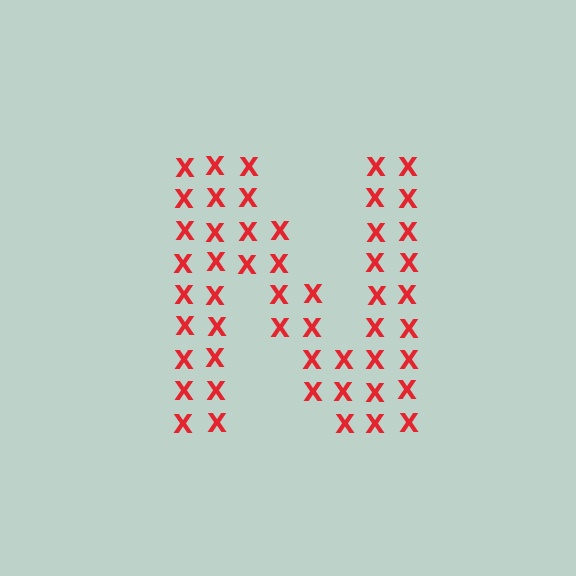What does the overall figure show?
The overall figure shows the letter N.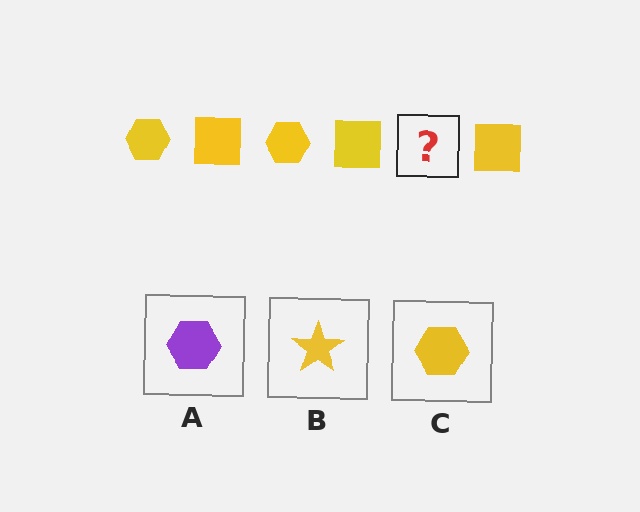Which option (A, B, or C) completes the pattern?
C.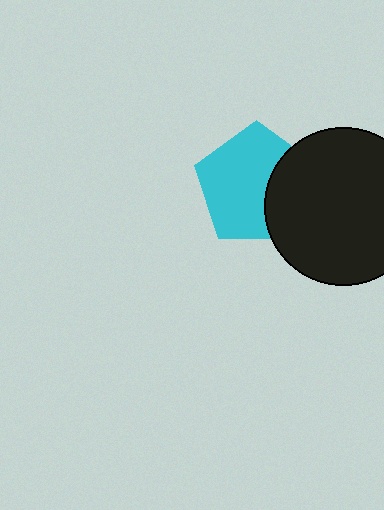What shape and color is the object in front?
The object in front is a black circle.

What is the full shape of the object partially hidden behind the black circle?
The partially hidden object is a cyan pentagon.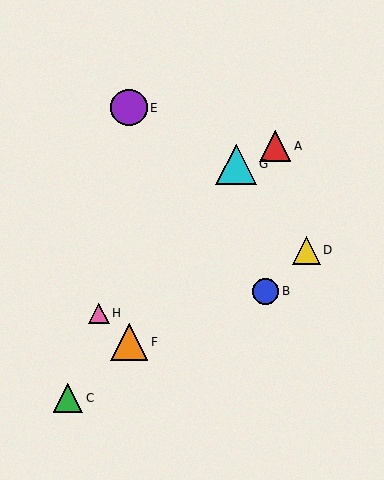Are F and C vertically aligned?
No, F is at x≈129 and C is at x≈68.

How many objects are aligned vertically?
2 objects (E, F) are aligned vertically.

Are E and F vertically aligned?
Yes, both are at x≈129.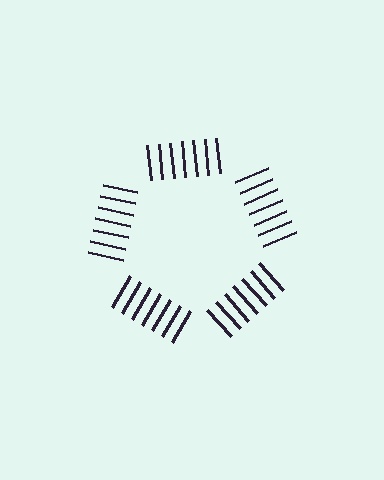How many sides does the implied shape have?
5 sides — the line-ends trace a pentagon.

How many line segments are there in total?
35 — 7 along each of the 5 edges.